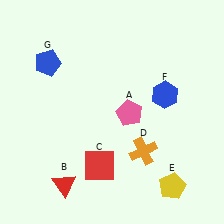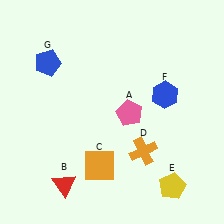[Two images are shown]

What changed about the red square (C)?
In Image 1, C is red. In Image 2, it changed to orange.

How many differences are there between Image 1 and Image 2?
There is 1 difference between the two images.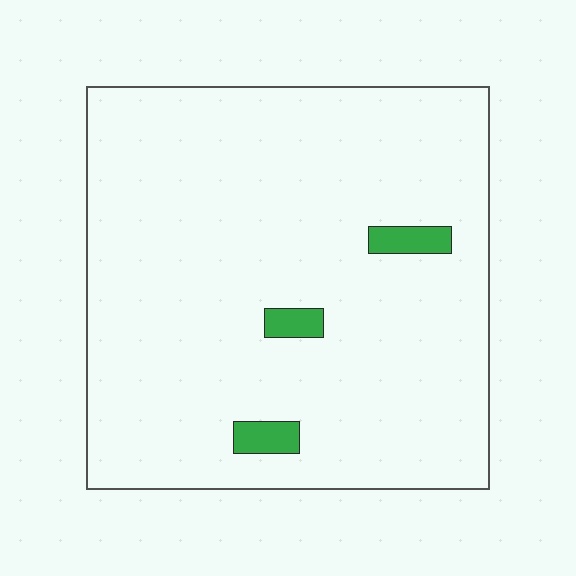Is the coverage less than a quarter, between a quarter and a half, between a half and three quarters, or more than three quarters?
Less than a quarter.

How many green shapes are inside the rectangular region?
3.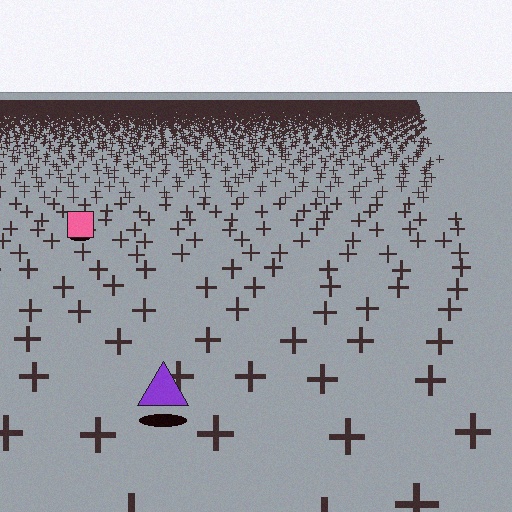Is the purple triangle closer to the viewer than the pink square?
Yes. The purple triangle is closer — you can tell from the texture gradient: the ground texture is coarser near it.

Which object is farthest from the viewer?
The pink square is farthest from the viewer. It appears smaller and the ground texture around it is denser.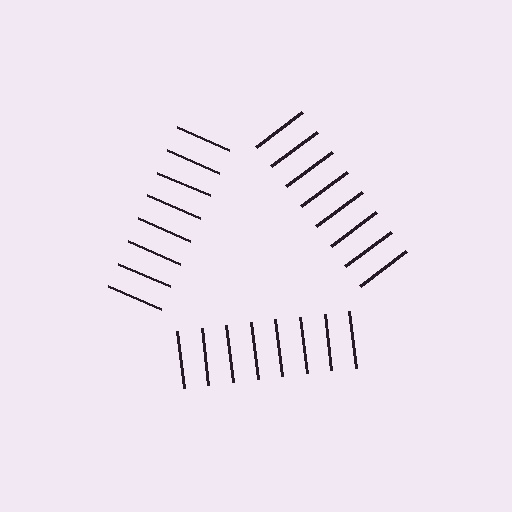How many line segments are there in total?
24 — 8 along each of the 3 edges.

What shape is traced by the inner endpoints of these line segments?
An illusory triangle — the line segments terminate on its edges but no continuous stroke is drawn.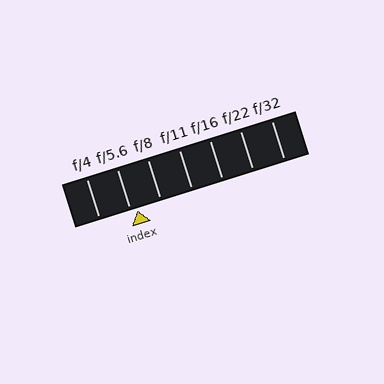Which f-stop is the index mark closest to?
The index mark is closest to f/5.6.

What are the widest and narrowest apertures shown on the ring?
The widest aperture shown is f/4 and the narrowest is f/32.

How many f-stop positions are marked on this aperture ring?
There are 7 f-stop positions marked.